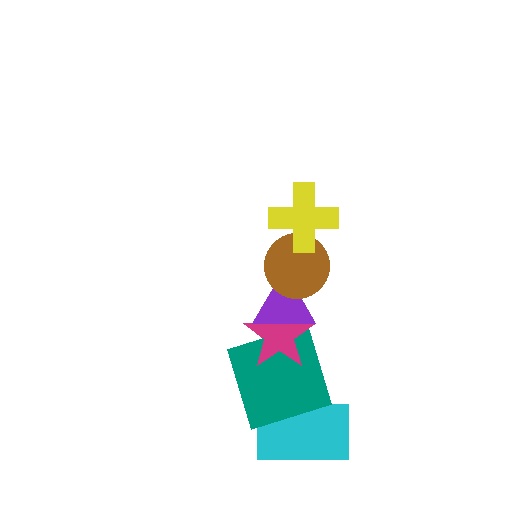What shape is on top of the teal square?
The magenta star is on top of the teal square.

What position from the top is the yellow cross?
The yellow cross is 1st from the top.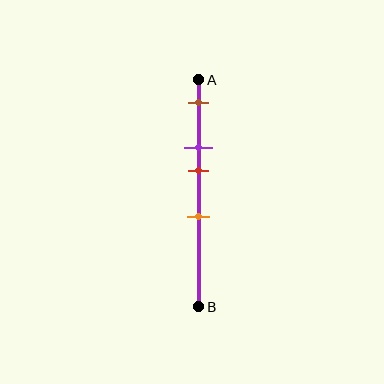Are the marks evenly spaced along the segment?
No, the marks are not evenly spaced.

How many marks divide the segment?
There are 4 marks dividing the segment.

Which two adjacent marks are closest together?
The purple and red marks are the closest adjacent pair.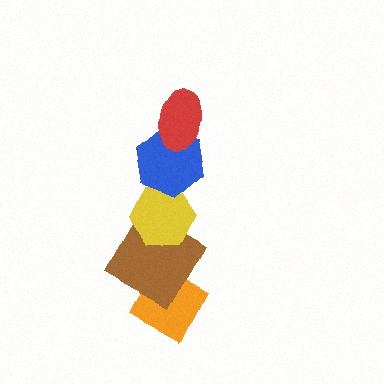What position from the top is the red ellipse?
The red ellipse is 1st from the top.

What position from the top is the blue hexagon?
The blue hexagon is 2nd from the top.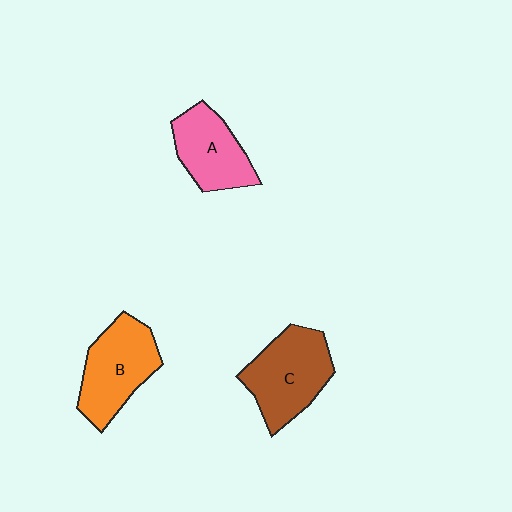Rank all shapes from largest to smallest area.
From largest to smallest: C (brown), B (orange), A (pink).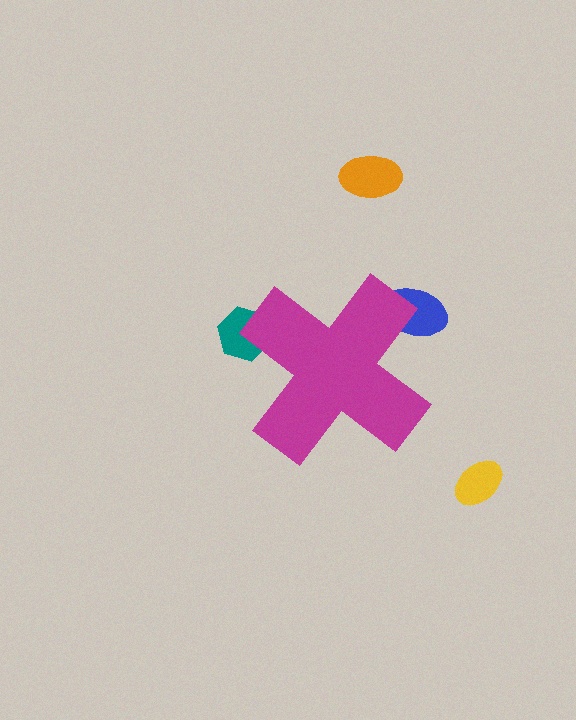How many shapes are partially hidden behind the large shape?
2 shapes are partially hidden.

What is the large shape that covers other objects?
A magenta cross.